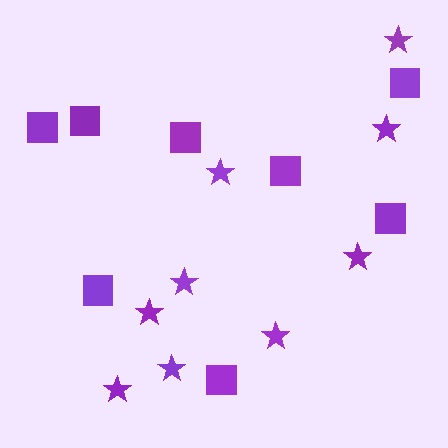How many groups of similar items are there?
There are 2 groups: one group of squares (8) and one group of stars (9).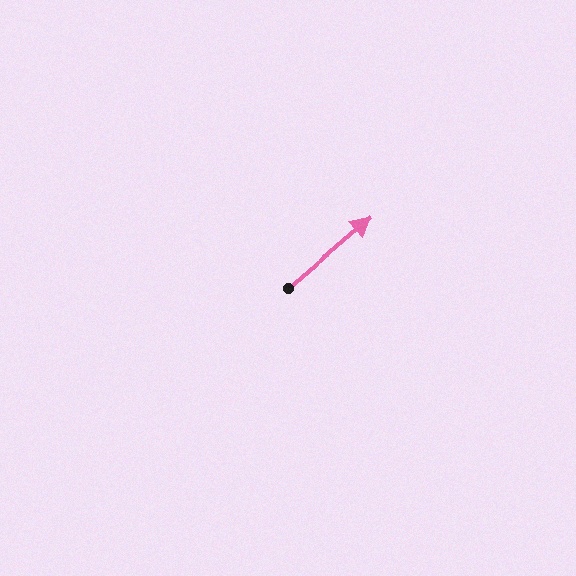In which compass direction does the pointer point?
Northeast.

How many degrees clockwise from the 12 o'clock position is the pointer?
Approximately 50 degrees.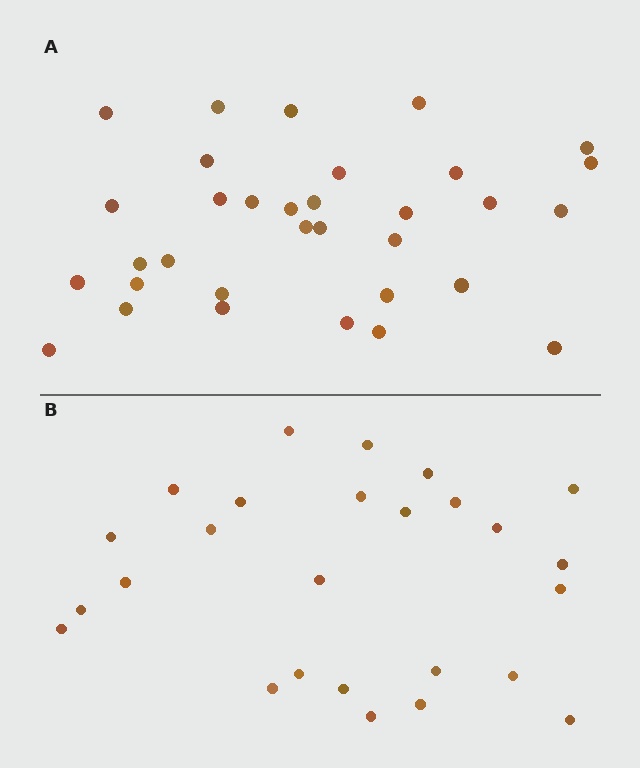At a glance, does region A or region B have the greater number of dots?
Region A (the top region) has more dots.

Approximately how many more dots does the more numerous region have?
Region A has roughly 8 or so more dots than region B.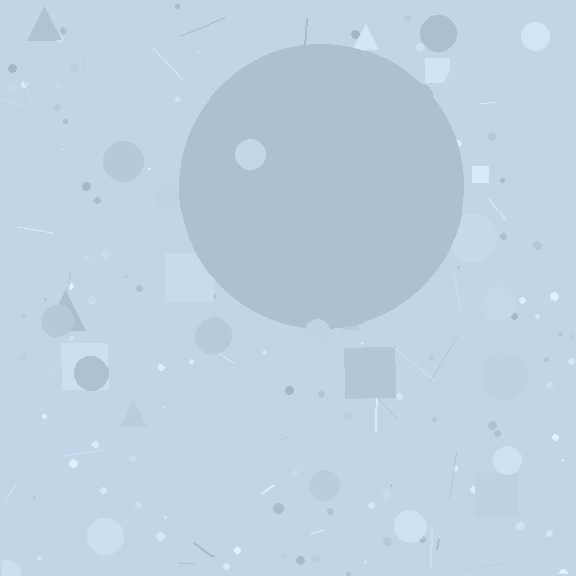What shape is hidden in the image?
A circle is hidden in the image.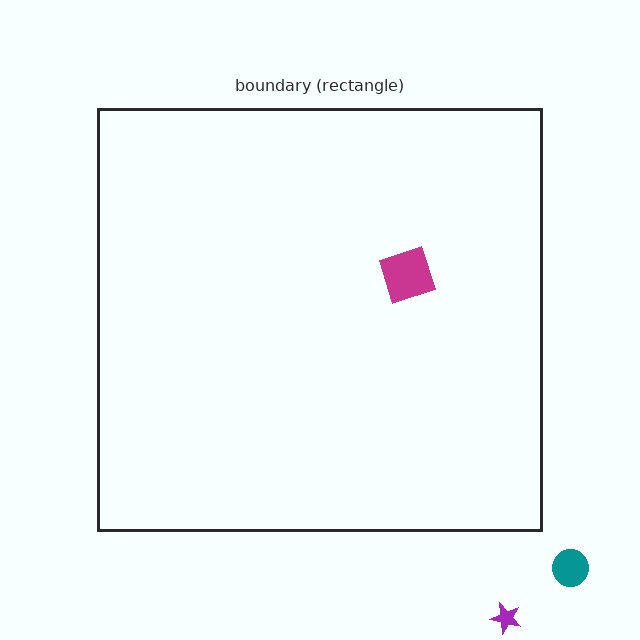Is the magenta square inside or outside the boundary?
Inside.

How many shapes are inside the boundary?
1 inside, 2 outside.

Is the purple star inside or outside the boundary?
Outside.